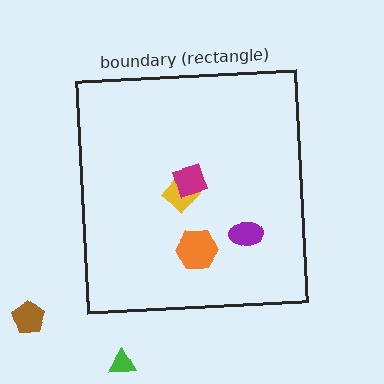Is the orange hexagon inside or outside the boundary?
Inside.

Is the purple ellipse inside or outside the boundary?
Inside.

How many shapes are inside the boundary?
4 inside, 2 outside.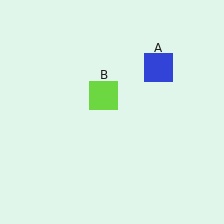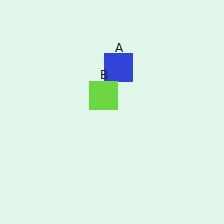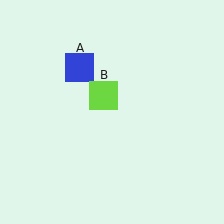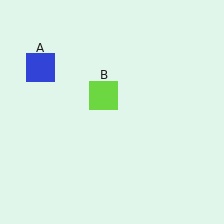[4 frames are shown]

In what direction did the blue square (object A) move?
The blue square (object A) moved left.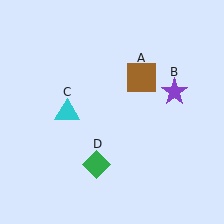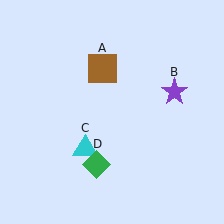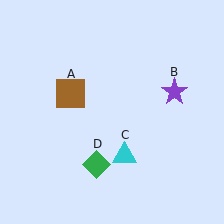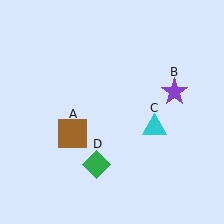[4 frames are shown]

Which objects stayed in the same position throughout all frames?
Purple star (object B) and green diamond (object D) remained stationary.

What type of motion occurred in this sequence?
The brown square (object A), cyan triangle (object C) rotated counterclockwise around the center of the scene.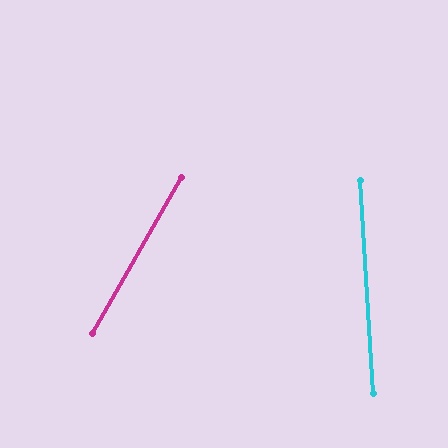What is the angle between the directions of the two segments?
Approximately 33 degrees.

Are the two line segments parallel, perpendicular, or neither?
Neither parallel nor perpendicular — they differ by about 33°.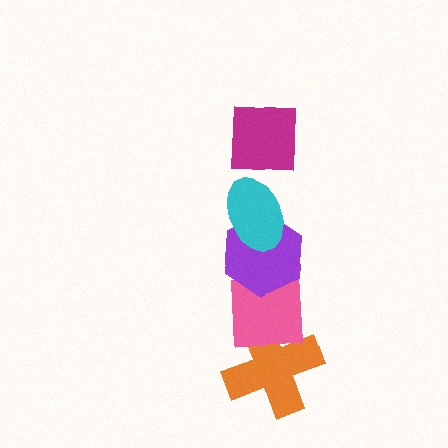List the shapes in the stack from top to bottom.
From top to bottom: the magenta square, the cyan ellipse, the purple hexagon, the pink square, the orange cross.